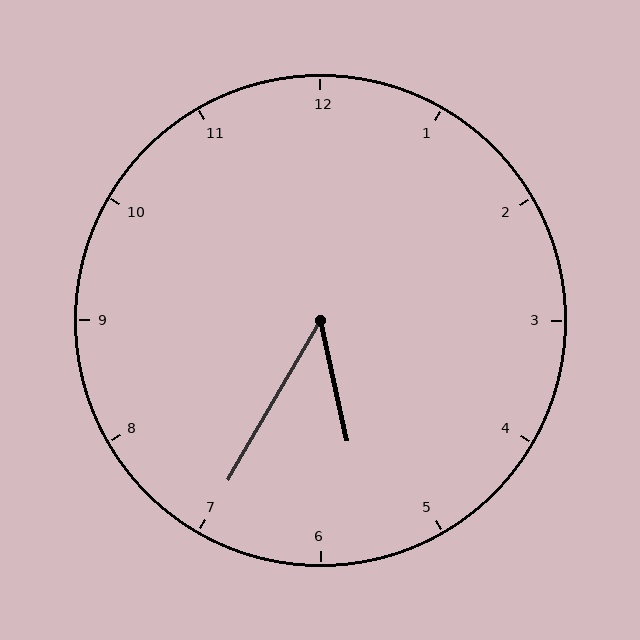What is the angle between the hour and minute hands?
Approximately 42 degrees.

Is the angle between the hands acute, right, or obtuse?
It is acute.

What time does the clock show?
5:35.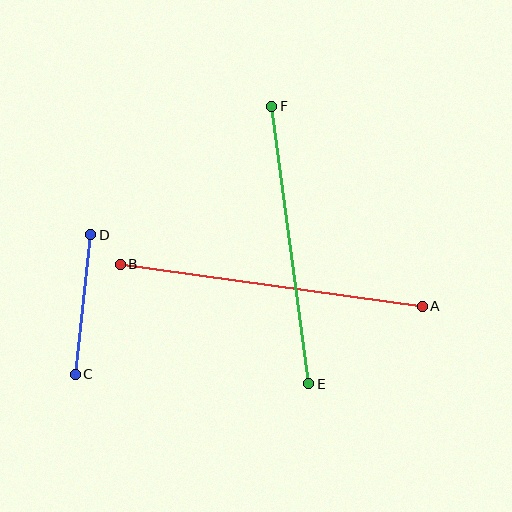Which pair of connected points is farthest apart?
Points A and B are farthest apart.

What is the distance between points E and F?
The distance is approximately 280 pixels.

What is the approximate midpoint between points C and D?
The midpoint is at approximately (83, 304) pixels.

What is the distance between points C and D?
The distance is approximately 140 pixels.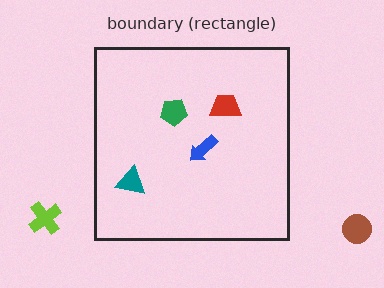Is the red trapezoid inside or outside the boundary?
Inside.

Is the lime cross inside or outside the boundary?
Outside.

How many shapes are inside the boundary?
4 inside, 2 outside.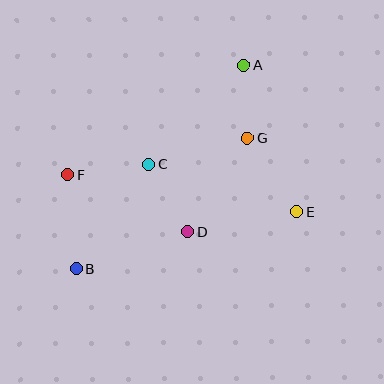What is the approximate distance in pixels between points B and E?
The distance between B and E is approximately 228 pixels.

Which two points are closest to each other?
Points A and G are closest to each other.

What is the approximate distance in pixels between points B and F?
The distance between B and F is approximately 94 pixels.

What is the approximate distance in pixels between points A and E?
The distance between A and E is approximately 156 pixels.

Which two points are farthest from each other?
Points A and B are farthest from each other.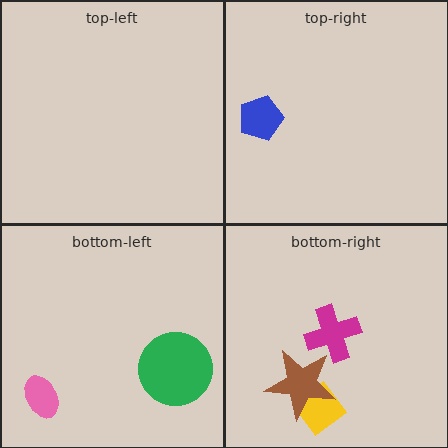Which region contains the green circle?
The bottom-left region.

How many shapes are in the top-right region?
1.